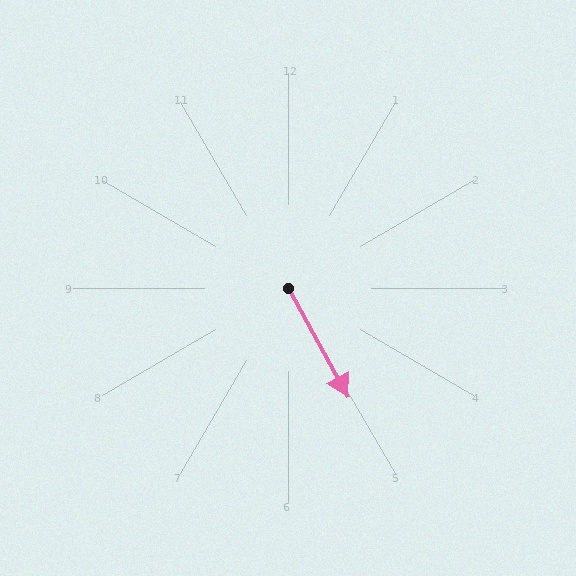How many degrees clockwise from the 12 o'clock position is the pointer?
Approximately 151 degrees.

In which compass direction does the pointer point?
Southeast.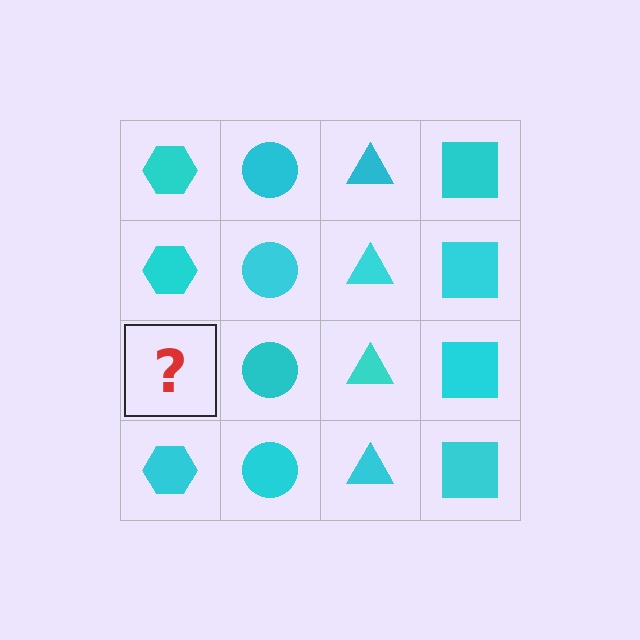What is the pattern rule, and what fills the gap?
The rule is that each column has a consistent shape. The gap should be filled with a cyan hexagon.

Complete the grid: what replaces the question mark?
The question mark should be replaced with a cyan hexagon.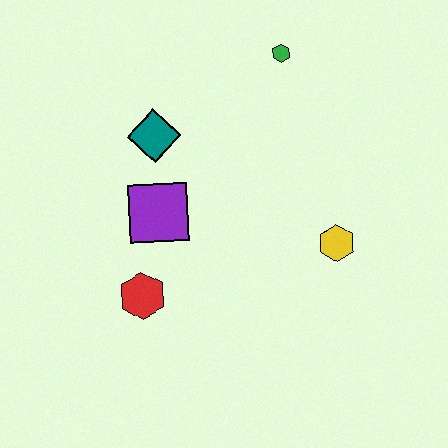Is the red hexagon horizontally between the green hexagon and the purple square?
No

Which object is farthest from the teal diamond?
The yellow hexagon is farthest from the teal diamond.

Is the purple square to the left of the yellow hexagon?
Yes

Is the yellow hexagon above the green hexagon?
No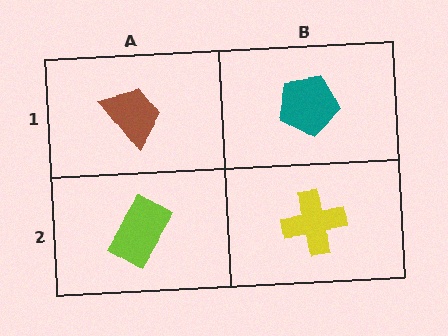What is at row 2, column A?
A lime rectangle.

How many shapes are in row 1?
2 shapes.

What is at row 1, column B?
A teal pentagon.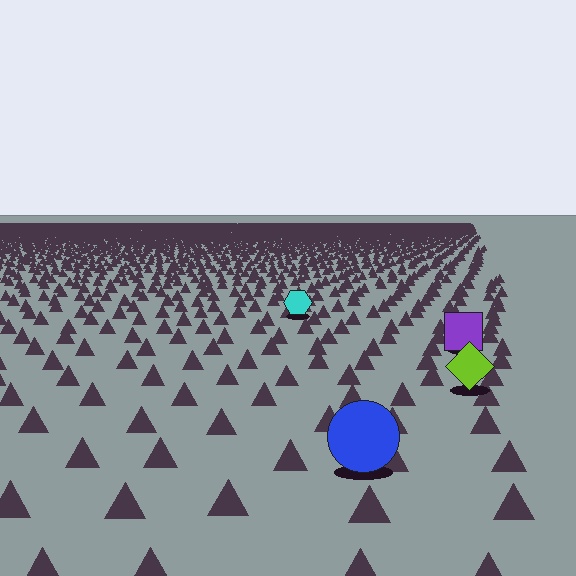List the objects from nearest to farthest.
From nearest to farthest: the blue circle, the lime diamond, the purple square, the cyan hexagon.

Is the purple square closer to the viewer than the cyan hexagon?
Yes. The purple square is closer — you can tell from the texture gradient: the ground texture is coarser near it.